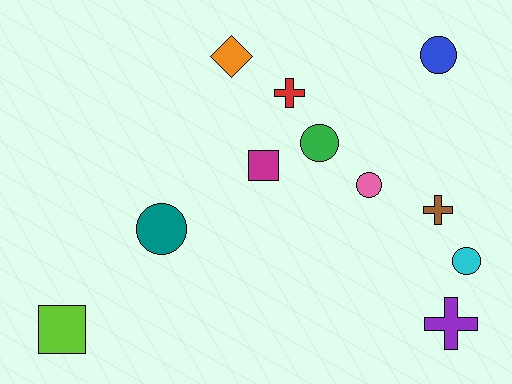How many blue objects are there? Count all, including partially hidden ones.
There is 1 blue object.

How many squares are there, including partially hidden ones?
There are 2 squares.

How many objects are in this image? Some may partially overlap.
There are 11 objects.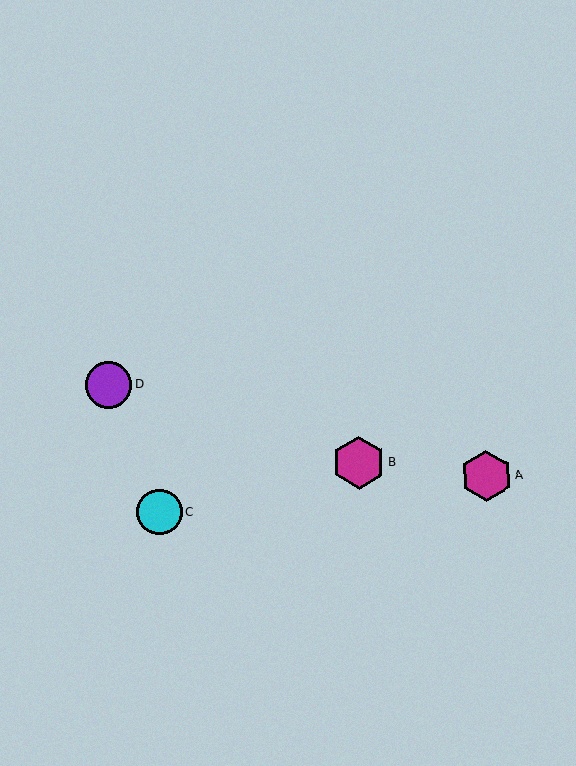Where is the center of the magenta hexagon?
The center of the magenta hexagon is at (486, 476).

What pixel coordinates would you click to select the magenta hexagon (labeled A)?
Click at (486, 476) to select the magenta hexagon A.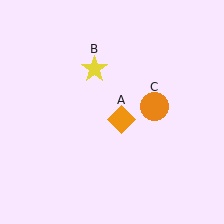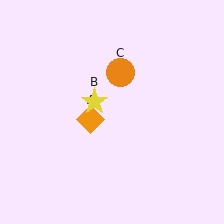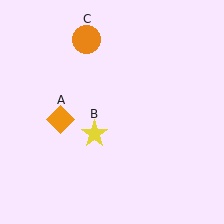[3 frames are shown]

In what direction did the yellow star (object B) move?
The yellow star (object B) moved down.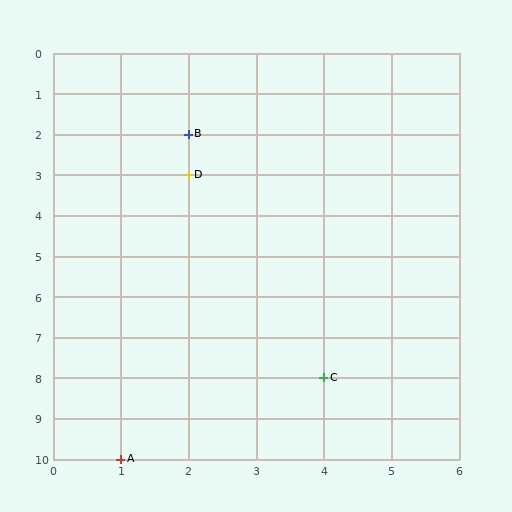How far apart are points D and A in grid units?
Points D and A are 1 column and 7 rows apart (about 7.1 grid units diagonally).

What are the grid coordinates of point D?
Point D is at grid coordinates (2, 3).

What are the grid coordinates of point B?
Point B is at grid coordinates (2, 2).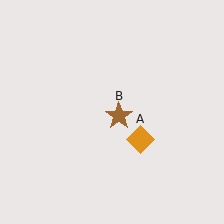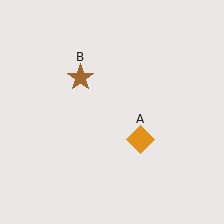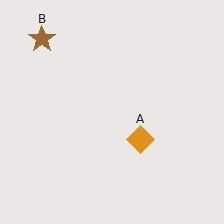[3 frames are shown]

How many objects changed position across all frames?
1 object changed position: brown star (object B).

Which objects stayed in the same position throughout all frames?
Orange diamond (object A) remained stationary.